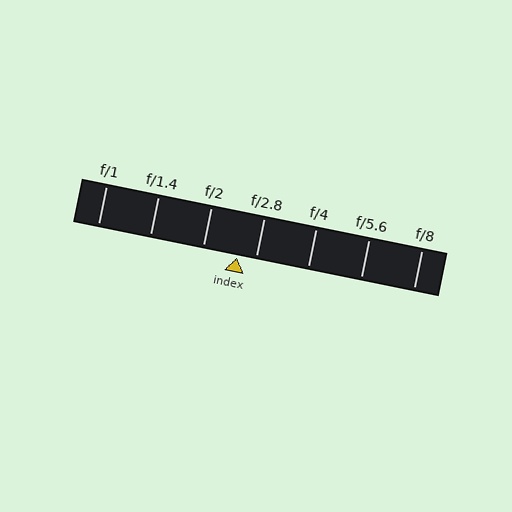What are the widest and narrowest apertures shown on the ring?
The widest aperture shown is f/1 and the narrowest is f/8.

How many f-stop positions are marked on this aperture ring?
There are 7 f-stop positions marked.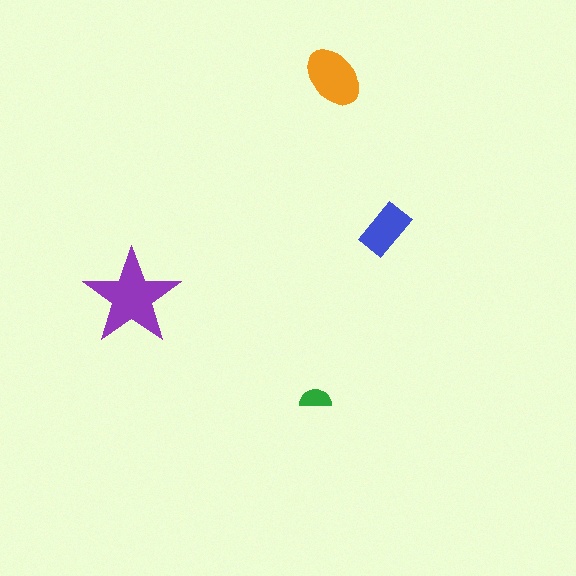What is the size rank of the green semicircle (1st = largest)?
4th.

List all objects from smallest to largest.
The green semicircle, the blue rectangle, the orange ellipse, the purple star.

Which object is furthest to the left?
The purple star is leftmost.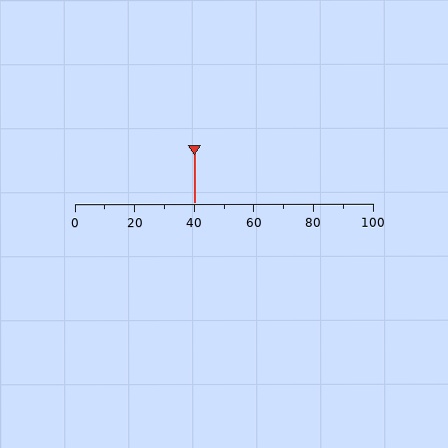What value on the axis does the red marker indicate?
The marker indicates approximately 40.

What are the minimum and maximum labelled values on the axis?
The axis runs from 0 to 100.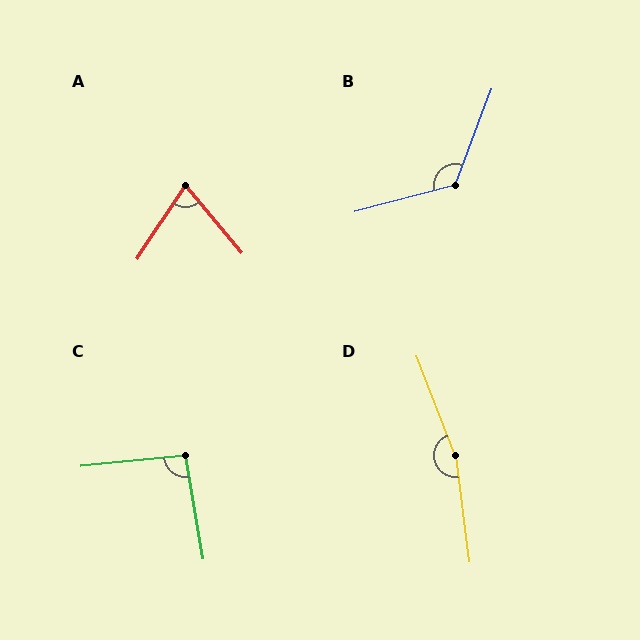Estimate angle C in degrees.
Approximately 94 degrees.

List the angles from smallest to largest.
A (73°), C (94°), B (126°), D (166°).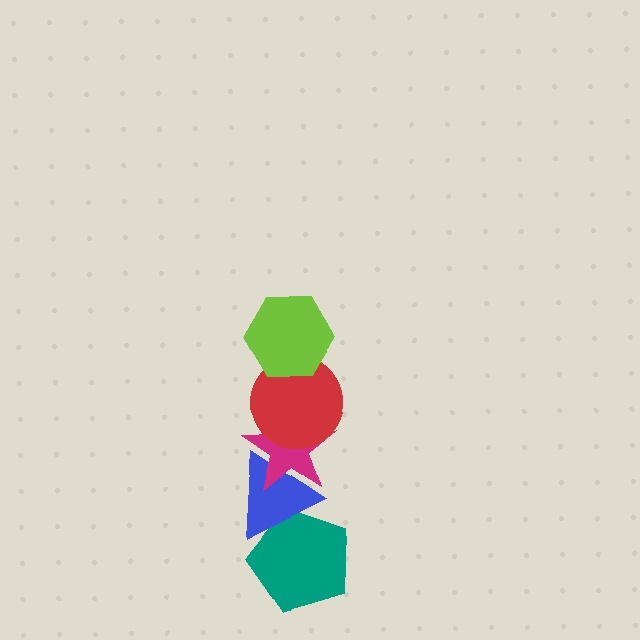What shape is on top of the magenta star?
The red circle is on top of the magenta star.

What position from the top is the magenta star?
The magenta star is 3rd from the top.